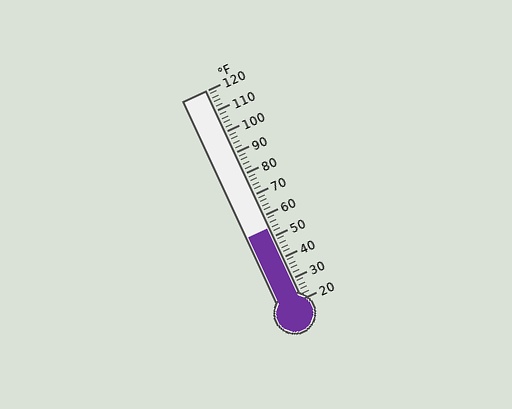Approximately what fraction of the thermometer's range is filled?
The thermometer is filled to approximately 35% of its range.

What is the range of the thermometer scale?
The thermometer scale ranges from 20°F to 120°F.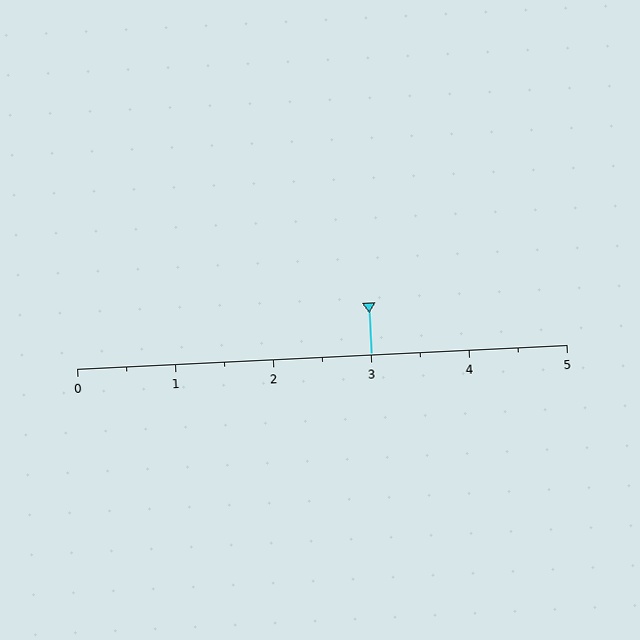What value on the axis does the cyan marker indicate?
The marker indicates approximately 3.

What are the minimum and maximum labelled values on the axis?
The axis runs from 0 to 5.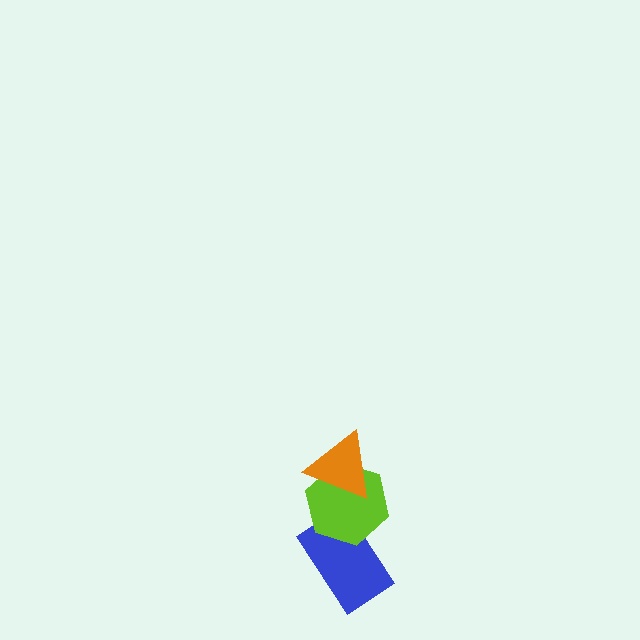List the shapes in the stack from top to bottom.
From top to bottom: the orange triangle, the lime hexagon, the blue rectangle.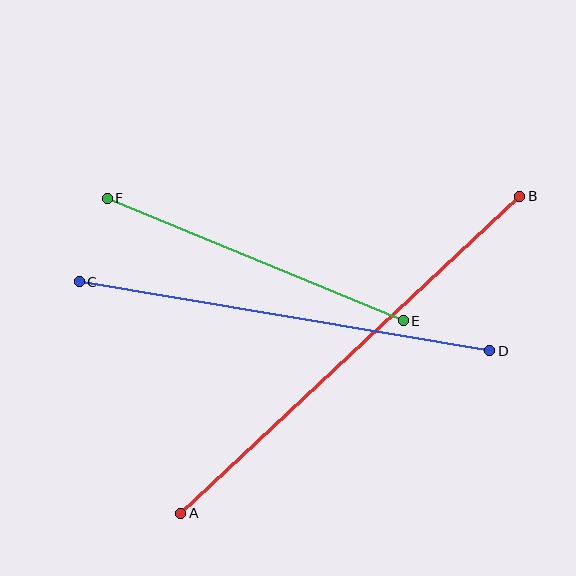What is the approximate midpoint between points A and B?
The midpoint is at approximately (350, 355) pixels.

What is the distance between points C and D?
The distance is approximately 416 pixels.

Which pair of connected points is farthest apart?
Points A and B are farthest apart.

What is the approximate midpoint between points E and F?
The midpoint is at approximately (255, 259) pixels.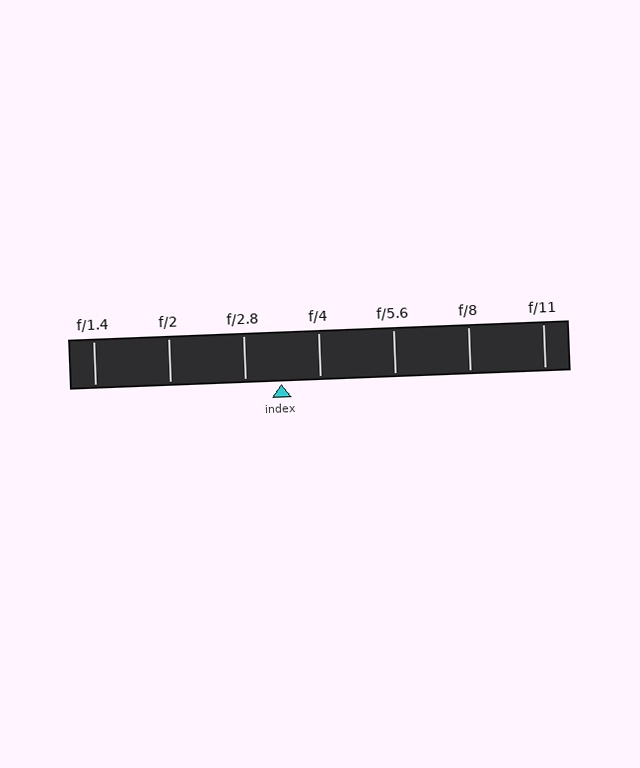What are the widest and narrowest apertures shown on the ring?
The widest aperture shown is f/1.4 and the narrowest is f/11.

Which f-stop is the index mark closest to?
The index mark is closest to f/2.8.